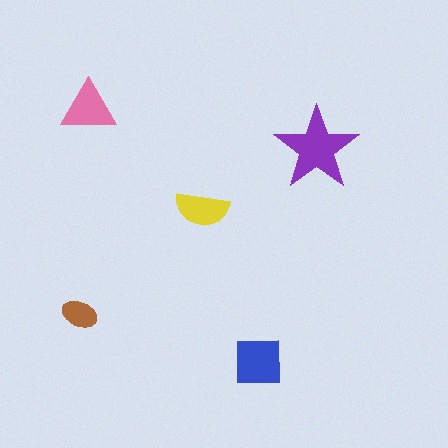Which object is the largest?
The purple star.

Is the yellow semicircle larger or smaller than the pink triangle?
Smaller.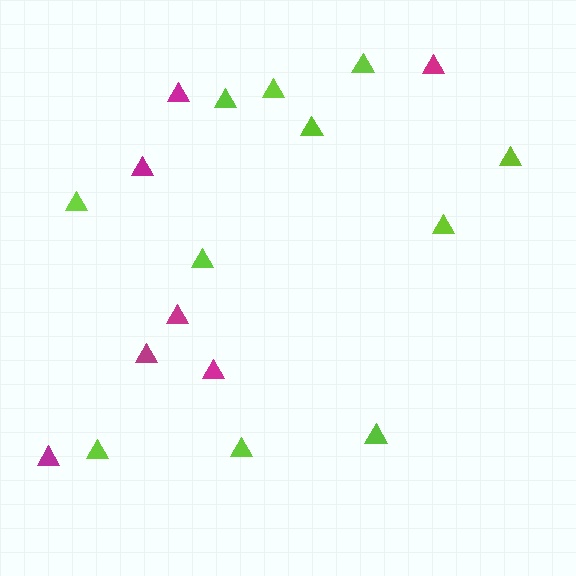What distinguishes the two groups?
There are 2 groups: one group of magenta triangles (7) and one group of lime triangles (11).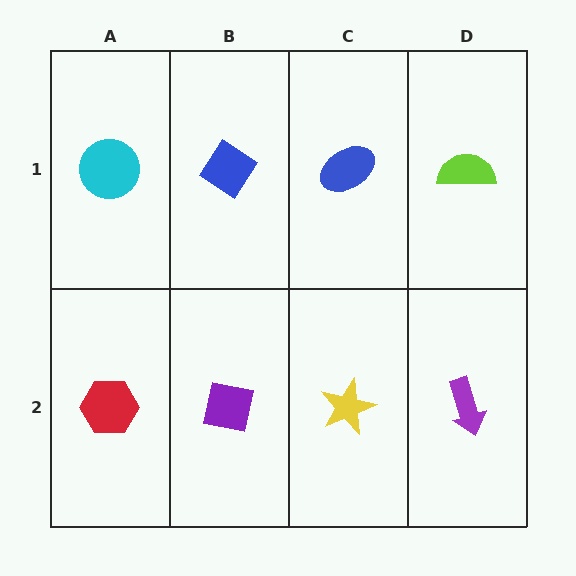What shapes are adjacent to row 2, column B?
A blue diamond (row 1, column B), a red hexagon (row 2, column A), a yellow star (row 2, column C).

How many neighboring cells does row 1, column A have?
2.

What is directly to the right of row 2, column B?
A yellow star.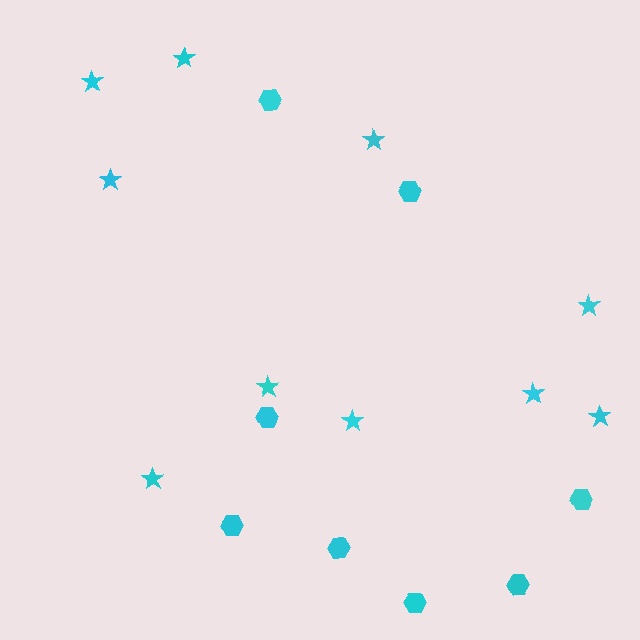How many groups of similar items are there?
There are 2 groups: one group of stars (10) and one group of hexagons (8).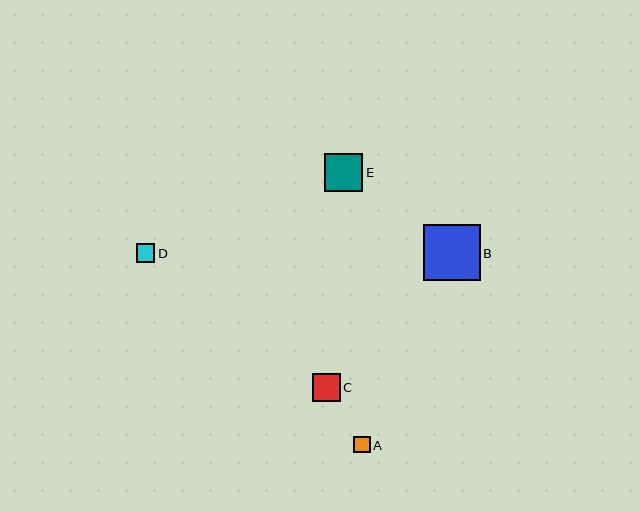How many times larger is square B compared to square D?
Square B is approximately 3.1 times the size of square D.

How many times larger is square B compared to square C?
Square B is approximately 2.0 times the size of square C.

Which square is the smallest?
Square A is the smallest with a size of approximately 16 pixels.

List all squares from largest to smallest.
From largest to smallest: B, E, C, D, A.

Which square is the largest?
Square B is the largest with a size of approximately 57 pixels.